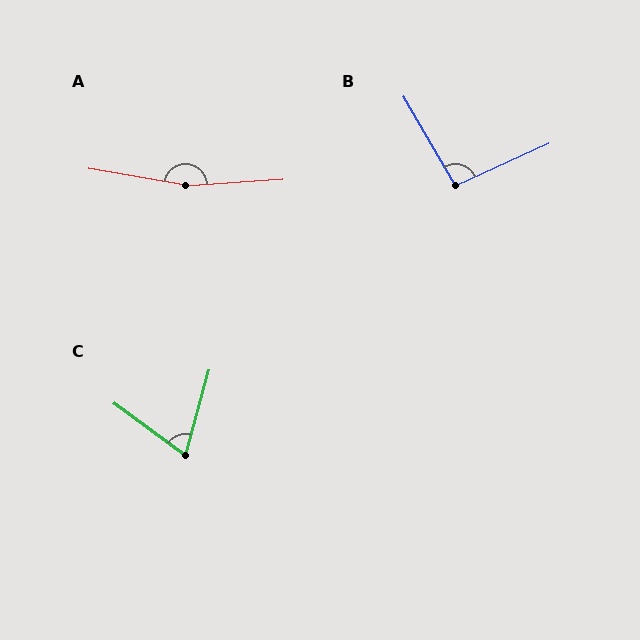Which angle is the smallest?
C, at approximately 69 degrees.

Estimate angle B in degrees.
Approximately 96 degrees.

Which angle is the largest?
A, at approximately 167 degrees.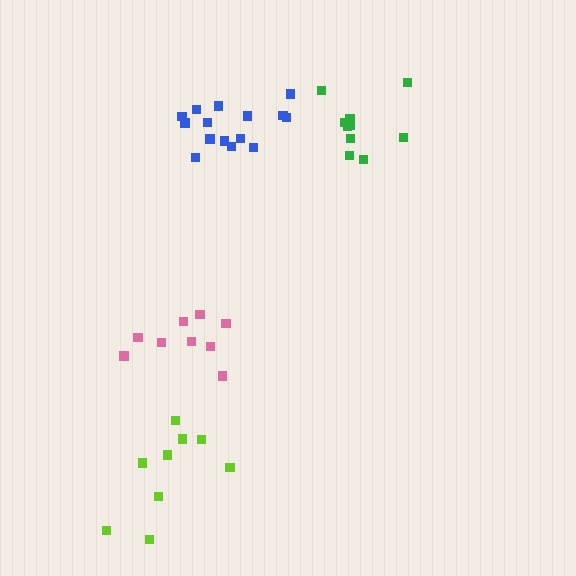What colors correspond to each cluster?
The clusters are colored: green, lime, pink, blue.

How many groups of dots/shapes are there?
There are 4 groups.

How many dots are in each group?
Group 1: 10 dots, Group 2: 10 dots, Group 3: 9 dots, Group 4: 15 dots (44 total).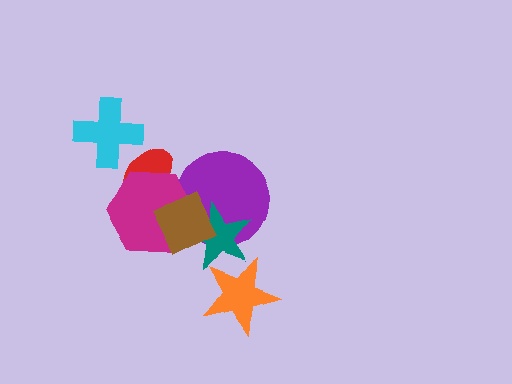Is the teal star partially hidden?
Yes, it is partially covered by another shape.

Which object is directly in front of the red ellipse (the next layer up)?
The magenta hexagon is directly in front of the red ellipse.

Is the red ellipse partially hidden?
Yes, it is partially covered by another shape.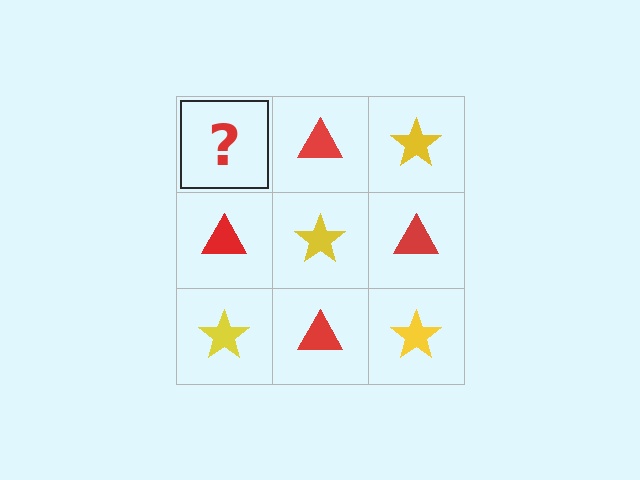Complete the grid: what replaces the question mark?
The question mark should be replaced with a yellow star.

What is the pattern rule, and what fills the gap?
The rule is that it alternates yellow star and red triangle in a checkerboard pattern. The gap should be filled with a yellow star.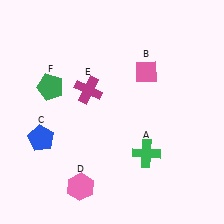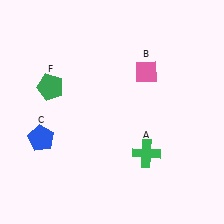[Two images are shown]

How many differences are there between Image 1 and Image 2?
There are 2 differences between the two images.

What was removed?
The pink hexagon (D), the magenta cross (E) were removed in Image 2.